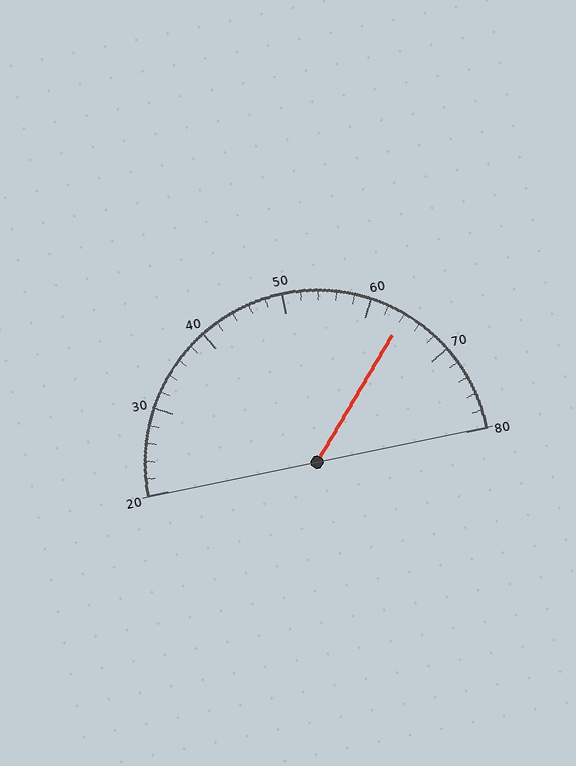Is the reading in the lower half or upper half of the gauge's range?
The reading is in the upper half of the range (20 to 80).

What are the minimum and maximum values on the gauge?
The gauge ranges from 20 to 80.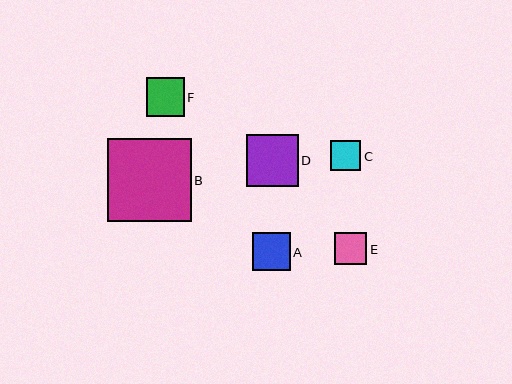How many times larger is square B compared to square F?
Square B is approximately 2.2 times the size of square F.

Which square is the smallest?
Square C is the smallest with a size of approximately 31 pixels.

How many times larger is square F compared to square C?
Square F is approximately 1.3 times the size of square C.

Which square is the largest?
Square B is the largest with a size of approximately 83 pixels.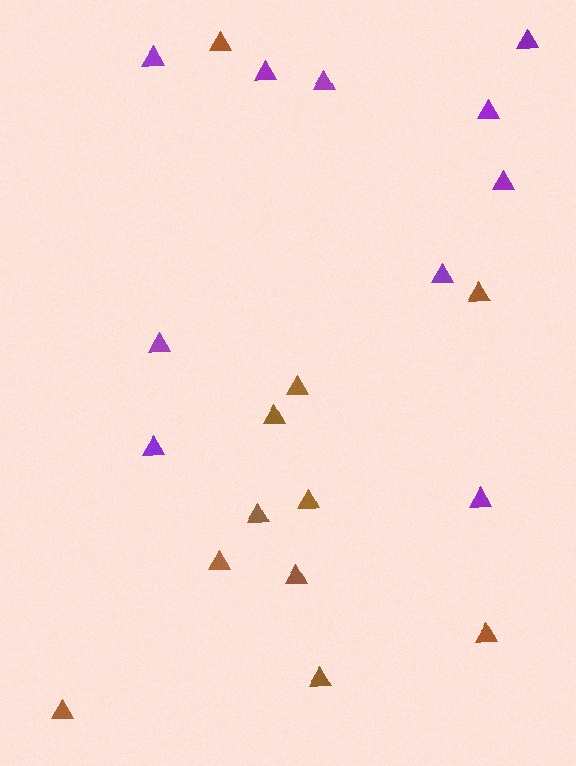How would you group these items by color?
There are 2 groups: one group of purple triangles (10) and one group of brown triangles (11).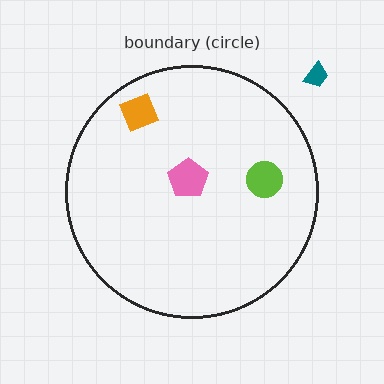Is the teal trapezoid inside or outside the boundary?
Outside.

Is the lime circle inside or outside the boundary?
Inside.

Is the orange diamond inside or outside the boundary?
Inside.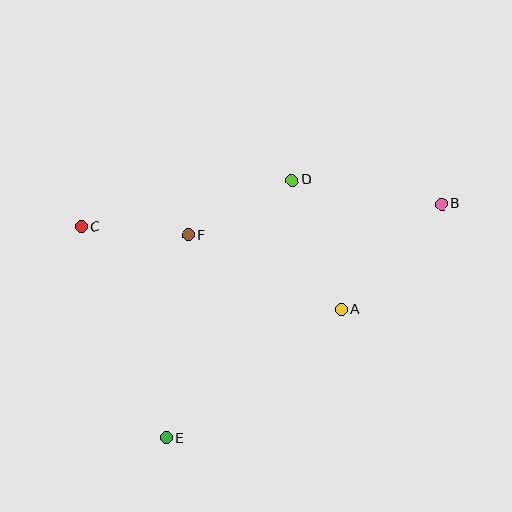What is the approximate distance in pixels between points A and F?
The distance between A and F is approximately 170 pixels.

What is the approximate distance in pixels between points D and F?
The distance between D and F is approximately 117 pixels.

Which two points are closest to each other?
Points C and F are closest to each other.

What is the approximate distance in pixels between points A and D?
The distance between A and D is approximately 138 pixels.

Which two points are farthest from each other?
Points B and C are farthest from each other.